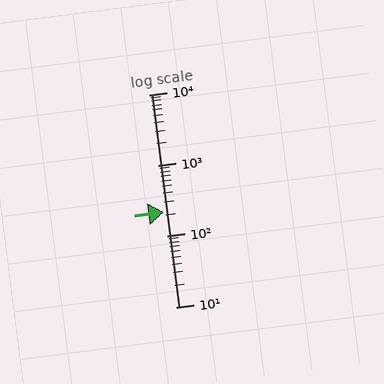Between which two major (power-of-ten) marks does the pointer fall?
The pointer is between 100 and 1000.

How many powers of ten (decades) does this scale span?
The scale spans 3 decades, from 10 to 10000.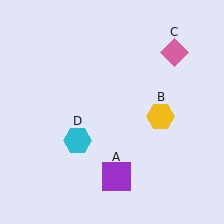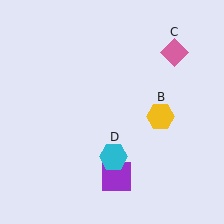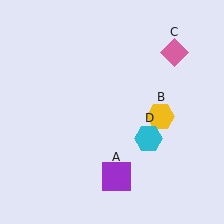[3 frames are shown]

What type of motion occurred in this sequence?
The cyan hexagon (object D) rotated counterclockwise around the center of the scene.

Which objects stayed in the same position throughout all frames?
Purple square (object A) and yellow hexagon (object B) and pink diamond (object C) remained stationary.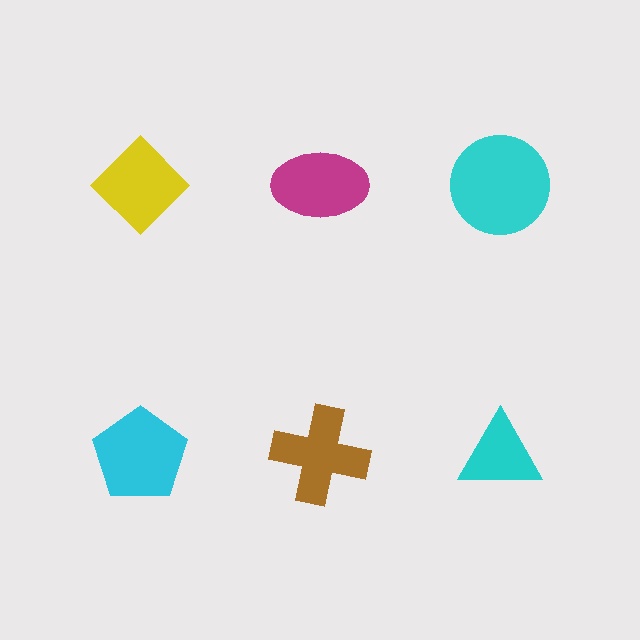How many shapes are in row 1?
3 shapes.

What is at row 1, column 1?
A yellow diamond.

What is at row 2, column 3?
A cyan triangle.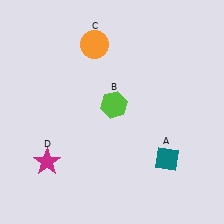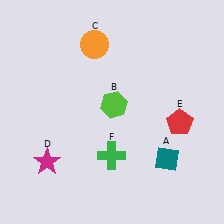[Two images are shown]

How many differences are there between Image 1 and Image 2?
There are 2 differences between the two images.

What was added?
A red pentagon (E), a green cross (F) were added in Image 2.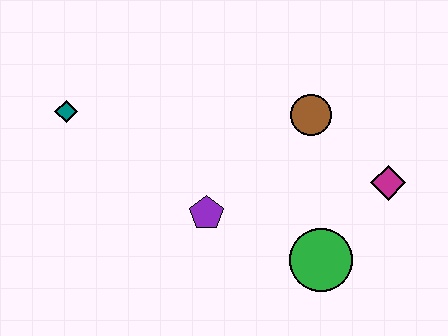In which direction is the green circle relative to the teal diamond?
The green circle is to the right of the teal diamond.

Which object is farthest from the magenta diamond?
The teal diamond is farthest from the magenta diamond.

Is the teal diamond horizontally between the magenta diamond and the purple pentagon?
No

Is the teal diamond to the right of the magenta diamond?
No